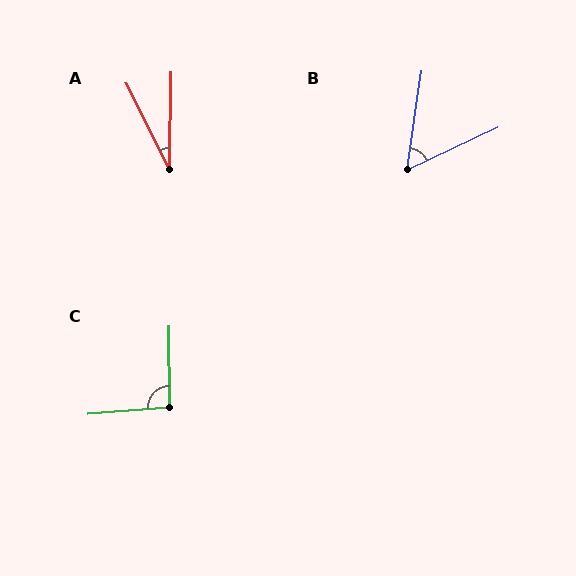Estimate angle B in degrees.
Approximately 56 degrees.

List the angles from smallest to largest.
A (27°), B (56°), C (95°).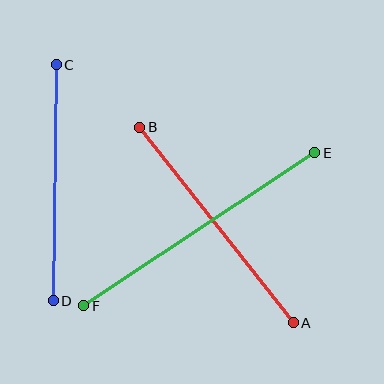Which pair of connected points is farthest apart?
Points E and F are farthest apart.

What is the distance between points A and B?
The distance is approximately 248 pixels.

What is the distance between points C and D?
The distance is approximately 236 pixels.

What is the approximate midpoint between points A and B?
The midpoint is at approximately (216, 225) pixels.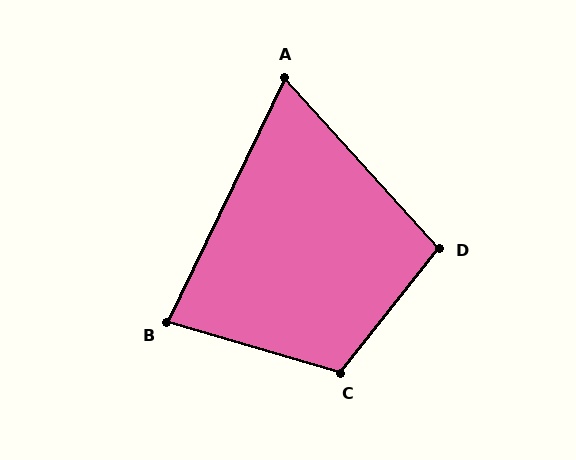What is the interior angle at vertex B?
Approximately 81 degrees (acute).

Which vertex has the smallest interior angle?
A, at approximately 68 degrees.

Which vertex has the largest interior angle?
C, at approximately 112 degrees.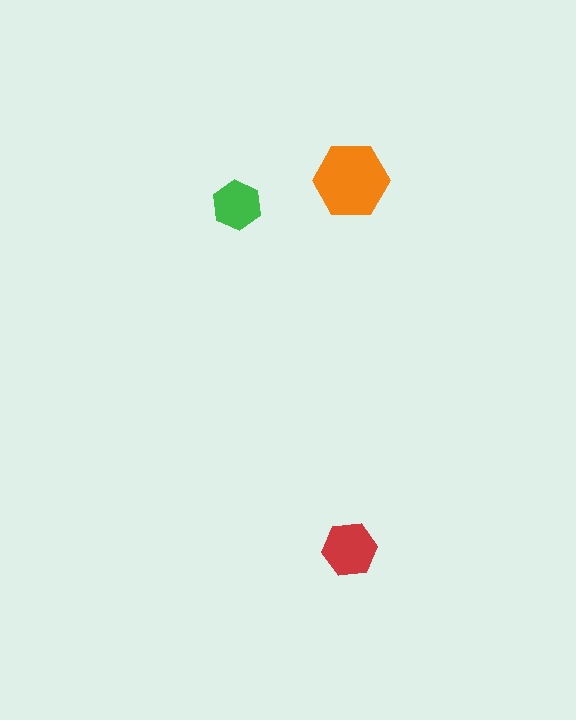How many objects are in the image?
There are 3 objects in the image.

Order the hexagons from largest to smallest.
the orange one, the red one, the green one.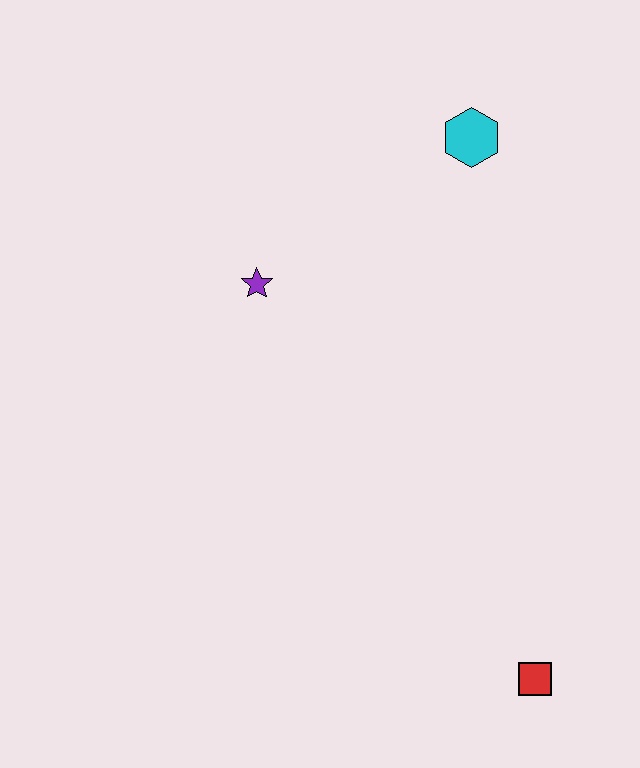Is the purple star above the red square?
Yes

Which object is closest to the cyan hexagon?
The purple star is closest to the cyan hexagon.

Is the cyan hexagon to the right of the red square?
No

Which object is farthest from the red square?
The cyan hexagon is farthest from the red square.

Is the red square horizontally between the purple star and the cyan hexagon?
No